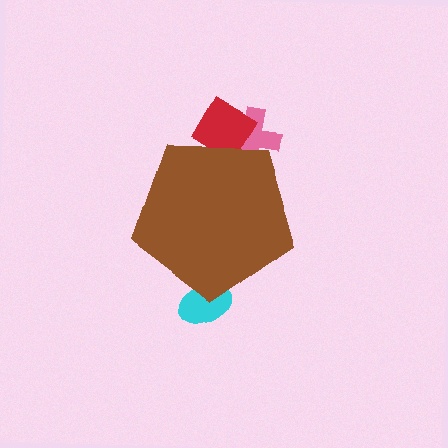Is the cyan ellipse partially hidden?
Yes, the cyan ellipse is partially hidden behind the brown pentagon.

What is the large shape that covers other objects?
A brown pentagon.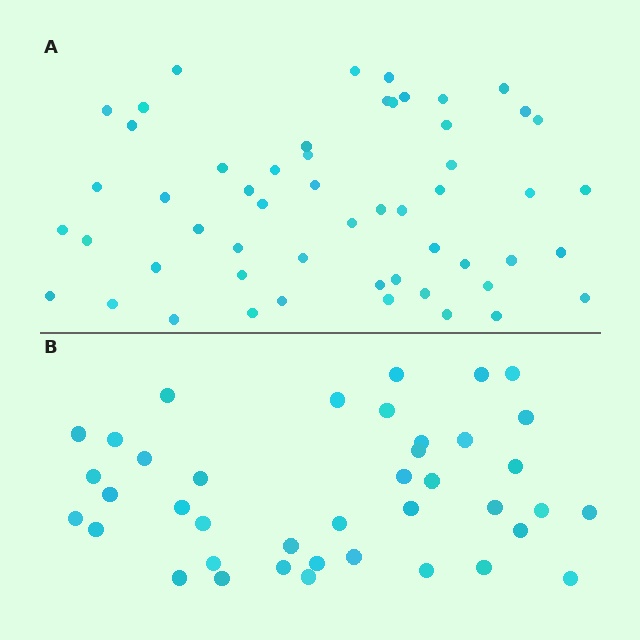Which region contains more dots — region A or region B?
Region A (the top region) has more dots.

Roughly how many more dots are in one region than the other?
Region A has approximately 15 more dots than region B.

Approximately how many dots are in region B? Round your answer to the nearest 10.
About 40 dots.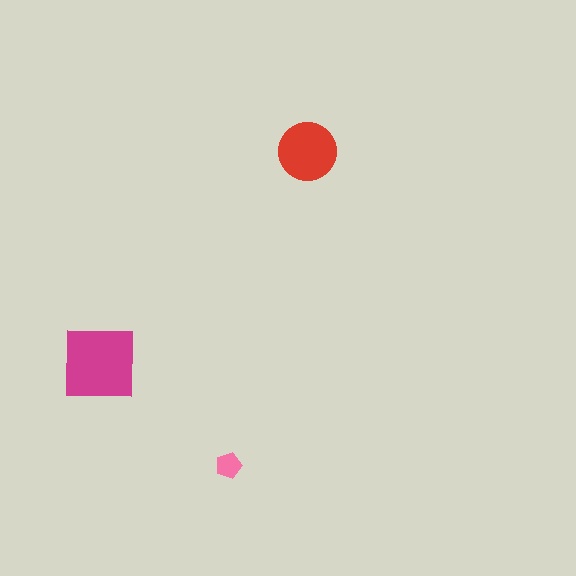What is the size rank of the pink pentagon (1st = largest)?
3rd.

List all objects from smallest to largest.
The pink pentagon, the red circle, the magenta square.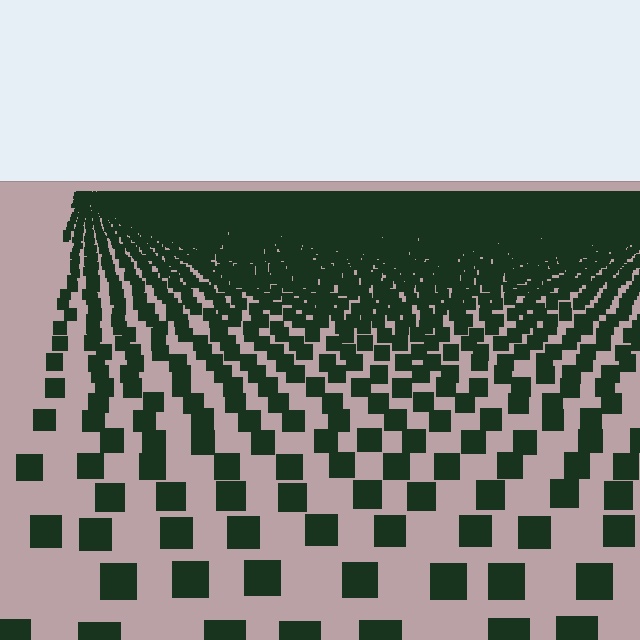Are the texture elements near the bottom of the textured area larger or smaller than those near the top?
Larger. Near the bottom, elements are closer to the viewer and appear at a bigger on-screen size.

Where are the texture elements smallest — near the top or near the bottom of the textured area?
Near the top.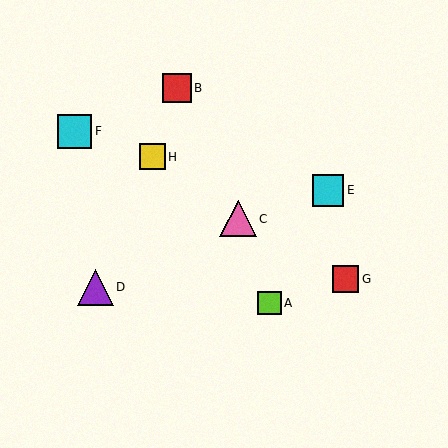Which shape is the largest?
The pink triangle (labeled C) is the largest.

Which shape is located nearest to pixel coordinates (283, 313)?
The lime square (labeled A) at (269, 303) is nearest to that location.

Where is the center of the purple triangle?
The center of the purple triangle is at (96, 287).